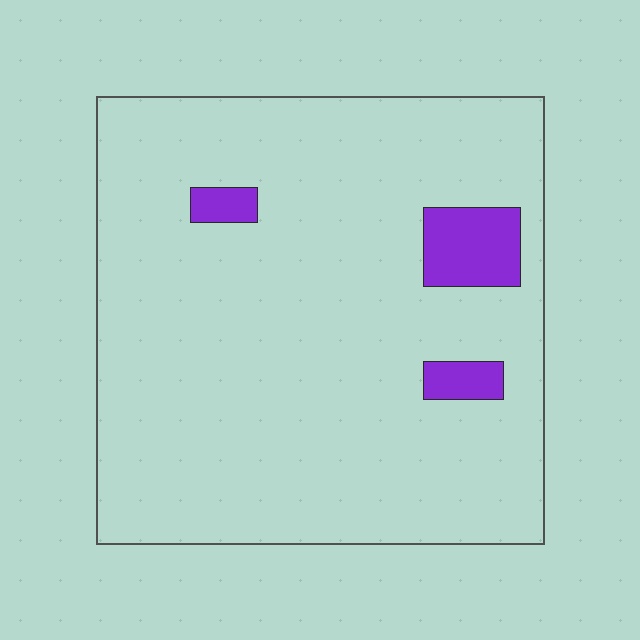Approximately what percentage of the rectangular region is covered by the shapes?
Approximately 5%.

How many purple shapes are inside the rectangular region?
3.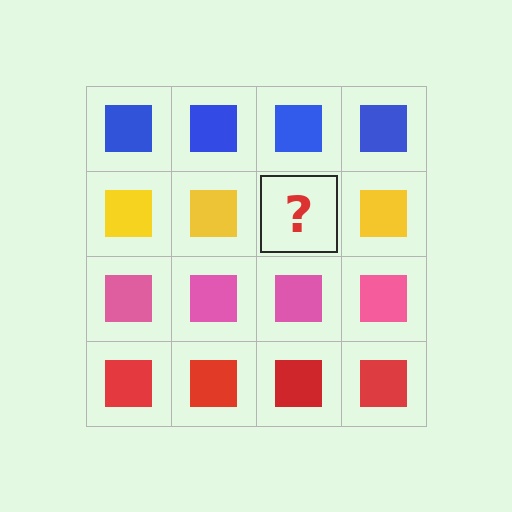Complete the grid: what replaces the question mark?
The question mark should be replaced with a yellow square.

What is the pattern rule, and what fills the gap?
The rule is that each row has a consistent color. The gap should be filled with a yellow square.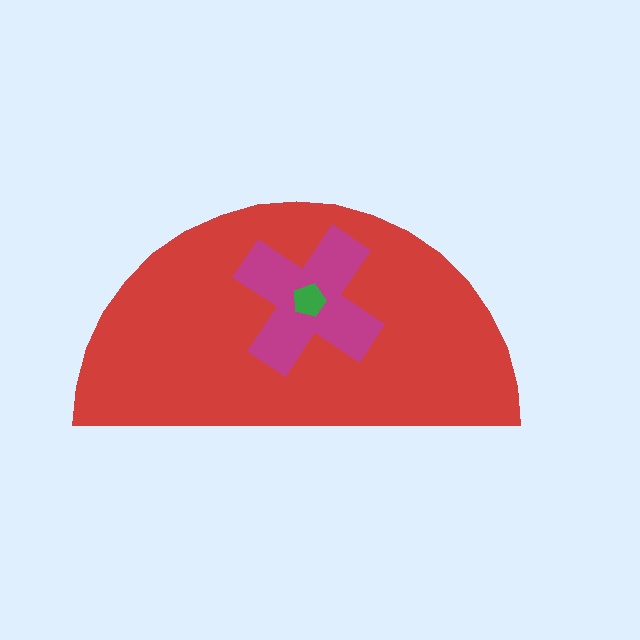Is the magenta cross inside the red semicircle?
Yes.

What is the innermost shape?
The green pentagon.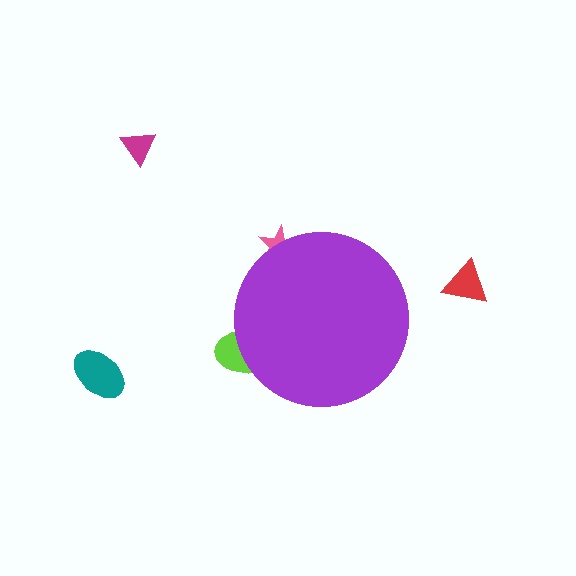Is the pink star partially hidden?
Yes, the pink star is partially hidden behind the purple circle.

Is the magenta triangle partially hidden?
No, the magenta triangle is fully visible.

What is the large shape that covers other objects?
A purple circle.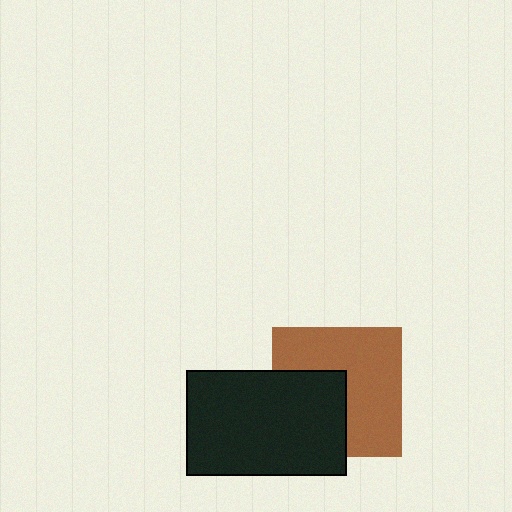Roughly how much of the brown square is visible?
About half of it is visible (roughly 60%).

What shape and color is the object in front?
The object in front is a black rectangle.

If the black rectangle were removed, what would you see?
You would see the complete brown square.